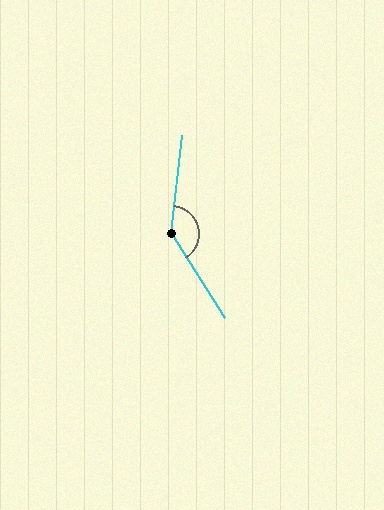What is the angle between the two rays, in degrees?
Approximately 140 degrees.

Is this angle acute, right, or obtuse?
It is obtuse.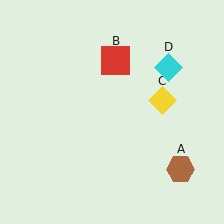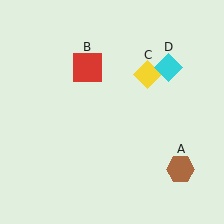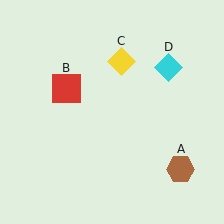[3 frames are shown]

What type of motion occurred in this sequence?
The red square (object B), yellow diamond (object C) rotated counterclockwise around the center of the scene.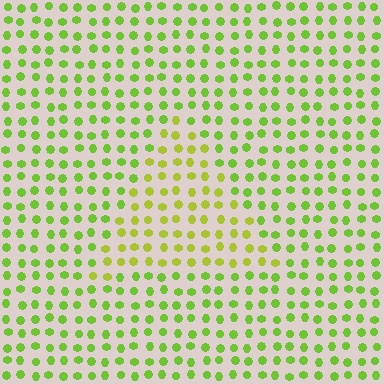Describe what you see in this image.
The image is filled with small lime elements in a uniform arrangement. A triangle-shaped region is visible where the elements are tinted to a slightly different hue, forming a subtle color boundary.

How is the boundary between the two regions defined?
The boundary is defined purely by a slight shift in hue (about 24 degrees). Spacing, size, and orientation are identical on both sides.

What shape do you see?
I see a triangle.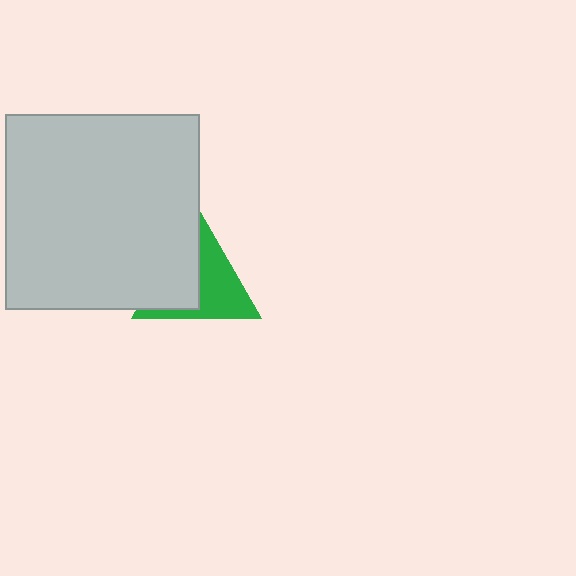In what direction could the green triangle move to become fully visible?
The green triangle could move right. That would shift it out from behind the light gray square entirely.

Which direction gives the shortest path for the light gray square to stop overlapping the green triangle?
Moving left gives the shortest separation.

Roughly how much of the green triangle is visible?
About half of it is visible (roughly 54%).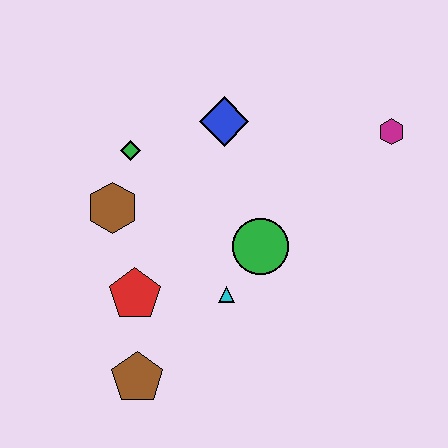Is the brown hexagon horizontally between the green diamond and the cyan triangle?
No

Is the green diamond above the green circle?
Yes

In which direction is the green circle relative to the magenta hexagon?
The green circle is to the left of the magenta hexagon.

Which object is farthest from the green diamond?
The magenta hexagon is farthest from the green diamond.